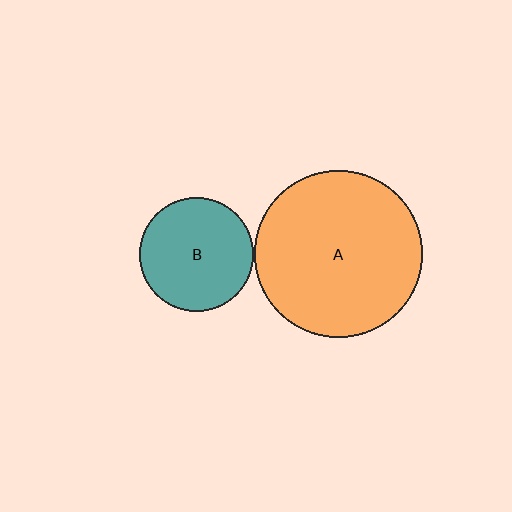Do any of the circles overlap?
No, none of the circles overlap.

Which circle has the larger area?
Circle A (orange).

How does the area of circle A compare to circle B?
Approximately 2.1 times.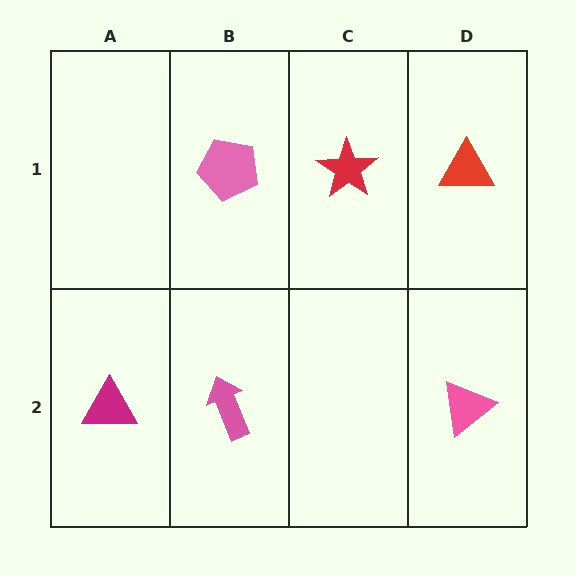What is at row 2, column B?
A pink arrow.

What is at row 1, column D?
A red triangle.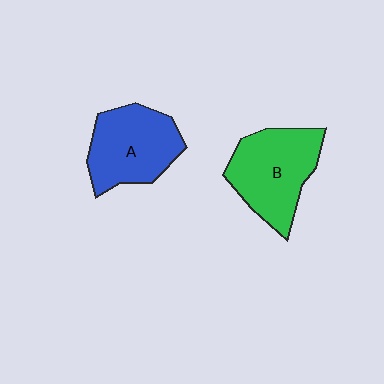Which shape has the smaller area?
Shape A (blue).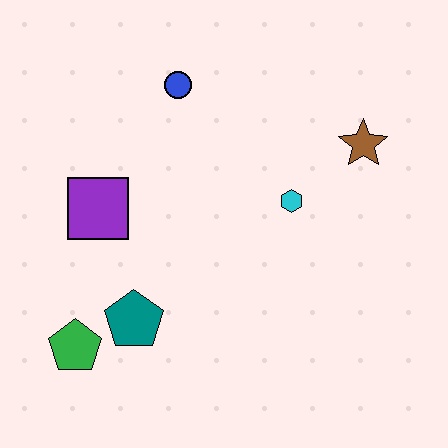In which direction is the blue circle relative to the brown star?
The blue circle is to the left of the brown star.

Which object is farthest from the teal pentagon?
The brown star is farthest from the teal pentagon.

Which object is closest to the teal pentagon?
The green pentagon is closest to the teal pentagon.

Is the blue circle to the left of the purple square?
No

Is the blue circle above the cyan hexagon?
Yes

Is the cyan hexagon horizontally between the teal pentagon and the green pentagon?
No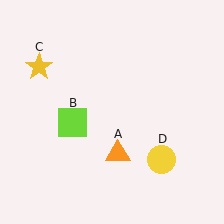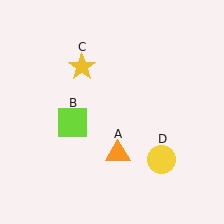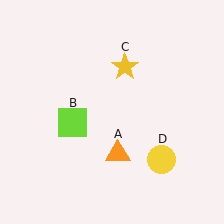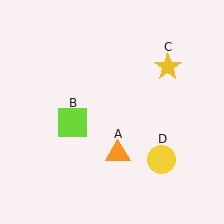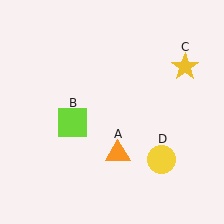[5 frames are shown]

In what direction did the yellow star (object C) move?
The yellow star (object C) moved right.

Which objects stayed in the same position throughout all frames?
Orange triangle (object A) and lime square (object B) and yellow circle (object D) remained stationary.